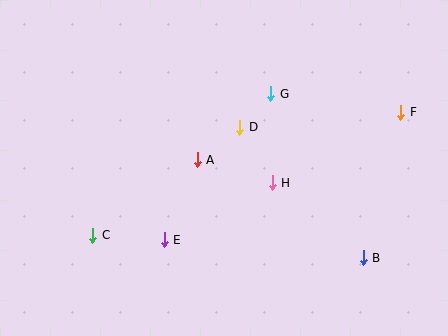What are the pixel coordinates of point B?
Point B is at (363, 258).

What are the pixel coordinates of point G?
Point G is at (271, 94).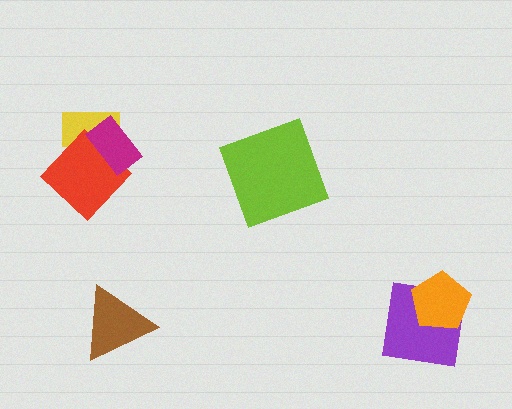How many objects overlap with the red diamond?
2 objects overlap with the red diamond.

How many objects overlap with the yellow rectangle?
2 objects overlap with the yellow rectangle.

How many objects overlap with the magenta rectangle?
2 objects overlap with the magenta rectangle.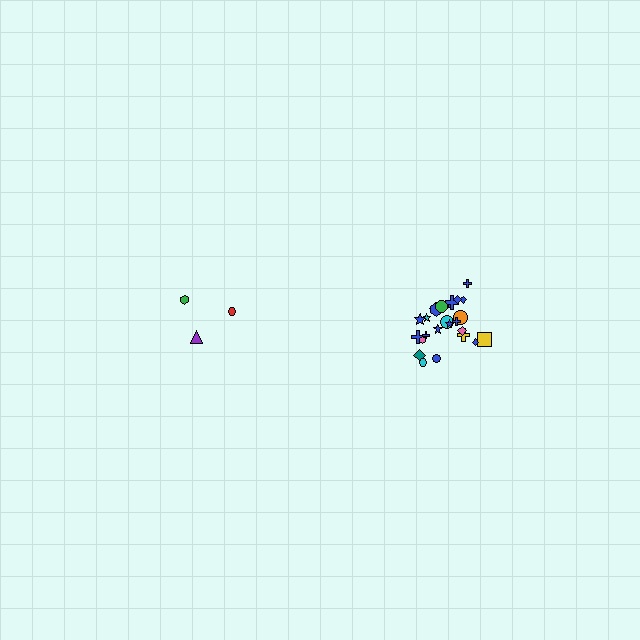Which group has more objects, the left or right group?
The right group.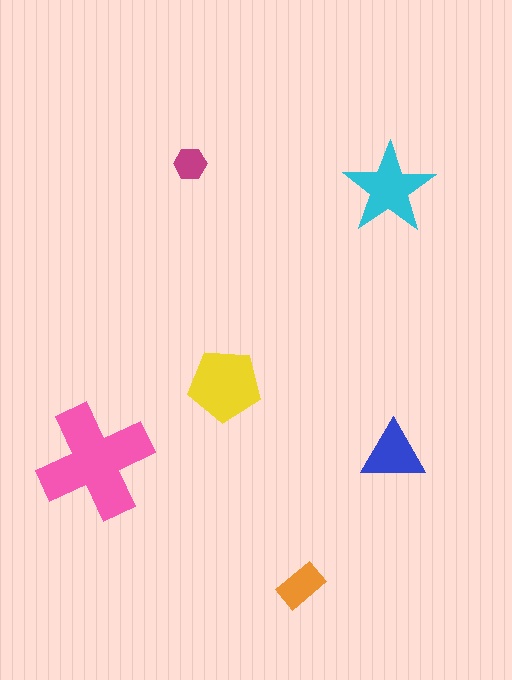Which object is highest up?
The magenta hexagon is topmost.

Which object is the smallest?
The magenta hexagon.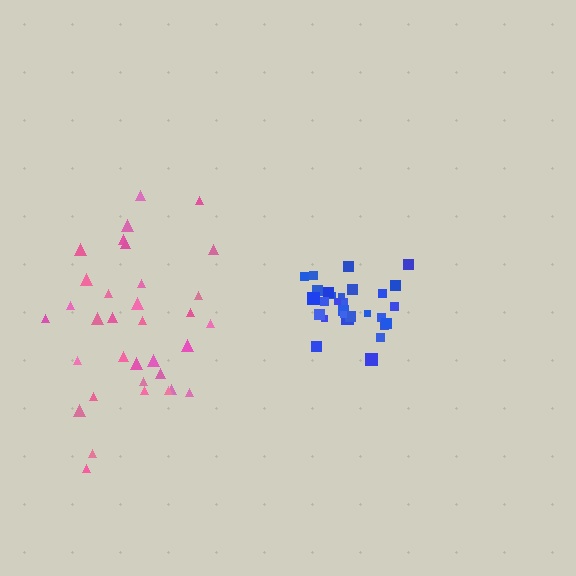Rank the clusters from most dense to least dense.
blue, pink.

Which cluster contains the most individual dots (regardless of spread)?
Pink (34).